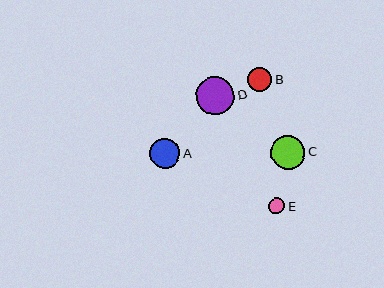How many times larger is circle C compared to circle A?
Circle C is approximately 1.1 times the size of circle A.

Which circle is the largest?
Circle D is the largest with a size of approximately 38 pixels.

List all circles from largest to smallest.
From largest to smallest: D, C, A, B, E.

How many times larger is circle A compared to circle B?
Circle A is approximately 1.2 times the size of circle B.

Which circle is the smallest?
Circle E is the smallest with a size of approximately 16 pixels.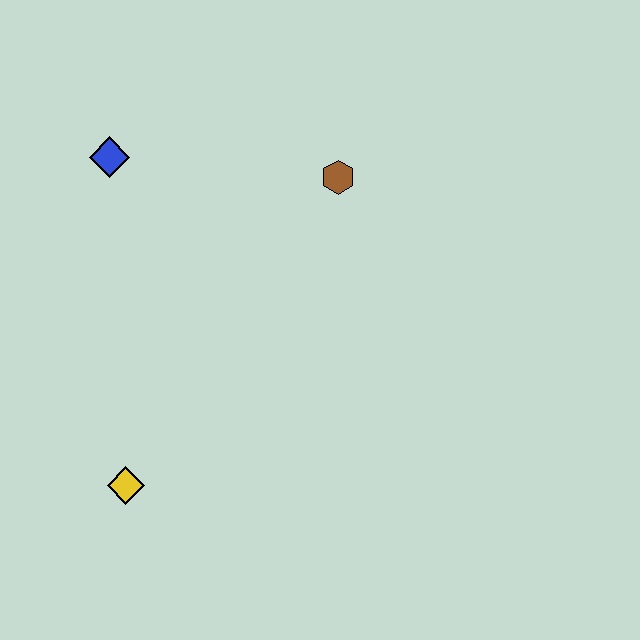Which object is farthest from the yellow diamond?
The brown hexagon is farthest from the yellow diamond.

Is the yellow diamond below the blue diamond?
Yes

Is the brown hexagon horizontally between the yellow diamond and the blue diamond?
No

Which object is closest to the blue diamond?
The brown hexagon is closest to the blue diamond.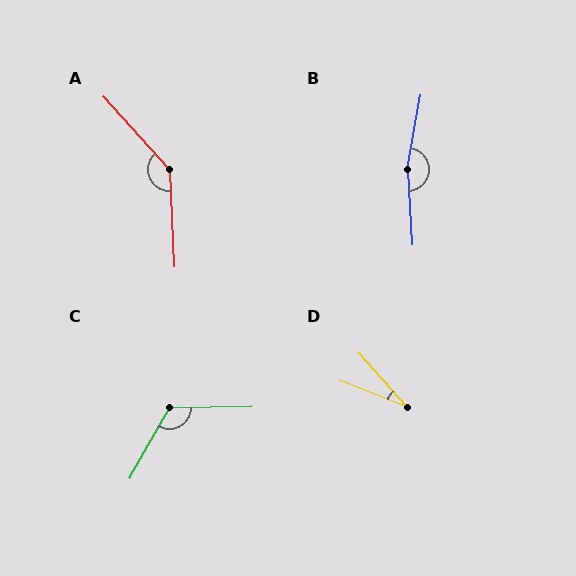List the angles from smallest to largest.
D (27°), C (121°), A (140°), B (166°).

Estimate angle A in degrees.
Approximately 140 degrees.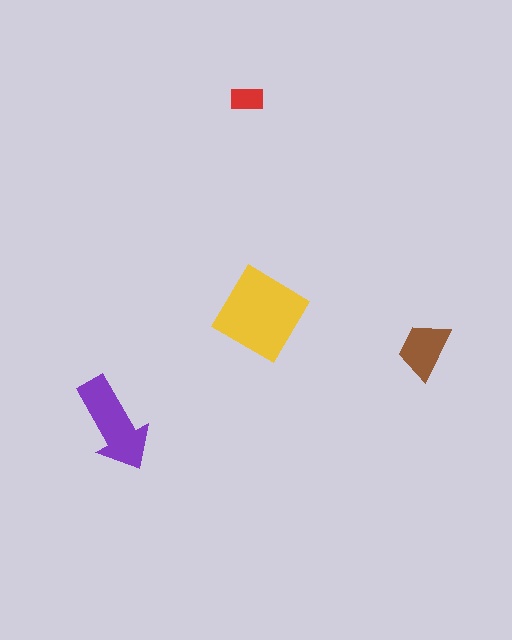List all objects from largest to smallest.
The yellow diamond, the purple arrow, the brown trapezoid, the red rectangle.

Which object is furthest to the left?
The purple arrow is leftmost.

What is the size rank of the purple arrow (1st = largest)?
2nd.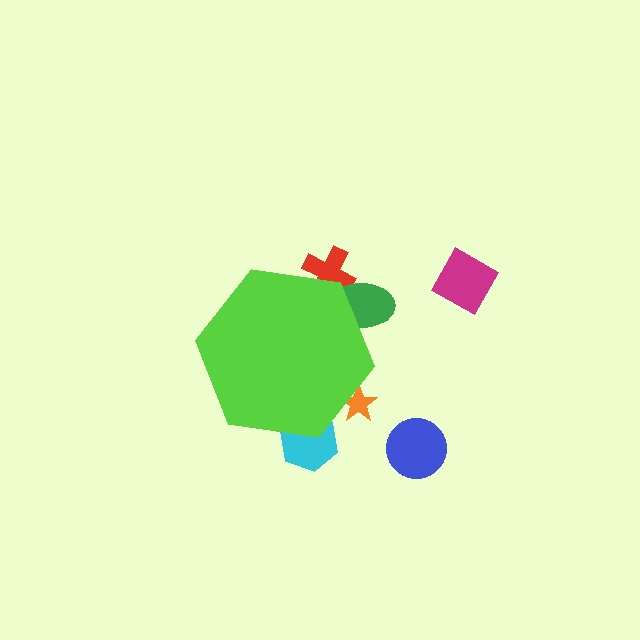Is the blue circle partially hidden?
No, the blue circle is fully visible.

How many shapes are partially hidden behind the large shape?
4 shapes are partially hidden.